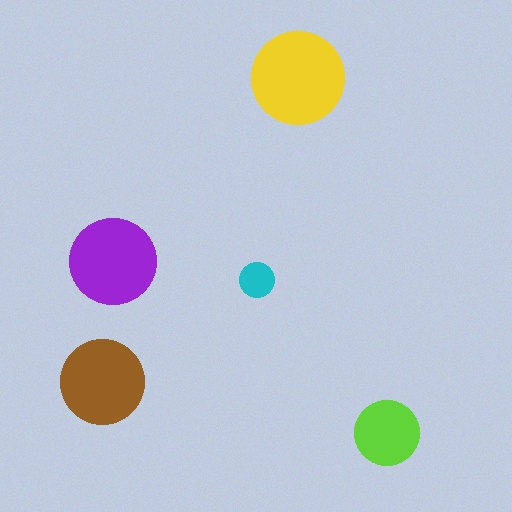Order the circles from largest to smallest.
the yellow one, the purple one, the brown one, the lime one, the cyan one.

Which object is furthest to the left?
The brown circle is leftmost.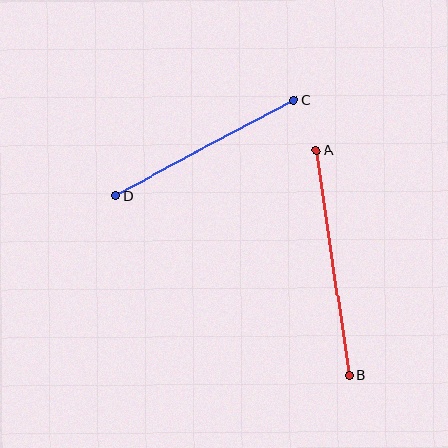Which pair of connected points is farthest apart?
Points A and B are farthest apart.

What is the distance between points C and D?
The distance is approximately 203 pixels.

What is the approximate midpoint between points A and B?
The midpoint is at approximately (333, 263) pixels.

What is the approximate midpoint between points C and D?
The midpoint is at approximately (205, 148) pixels.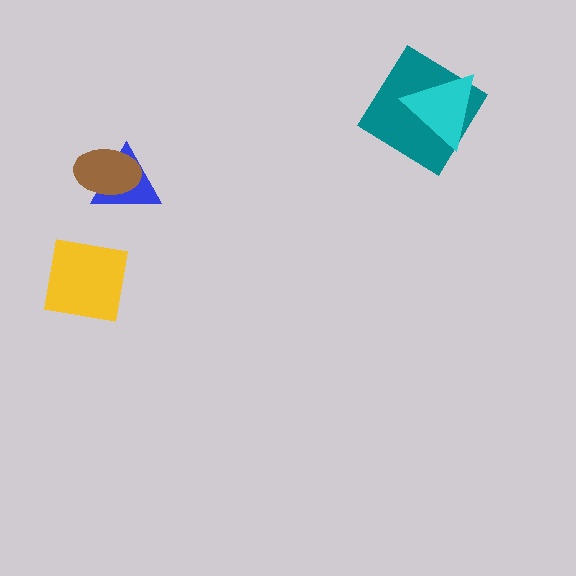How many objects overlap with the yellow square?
0 objects overlap with the yellow square.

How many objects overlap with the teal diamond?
1 object overlaps with the teal diamond.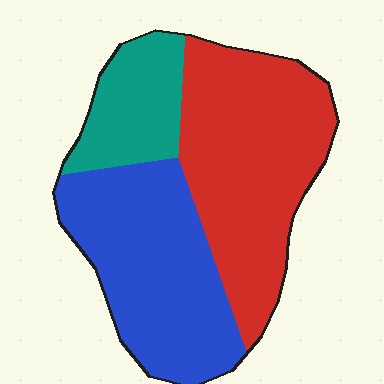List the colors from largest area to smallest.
From largest to smallest: red, blue, teal.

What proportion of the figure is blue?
Blue takes up between a third and a half of the figure.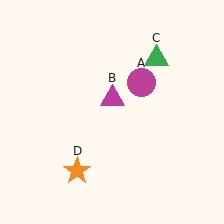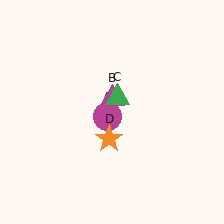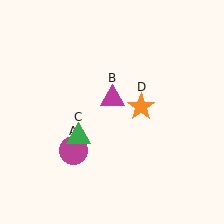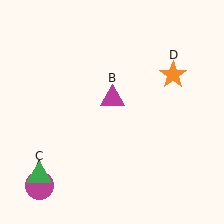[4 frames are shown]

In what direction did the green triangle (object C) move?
The green triangle (object C) moved down and to the left.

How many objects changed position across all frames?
3 objects changed position: magenta circle (object A), green triangle (object C), orange star (object D).